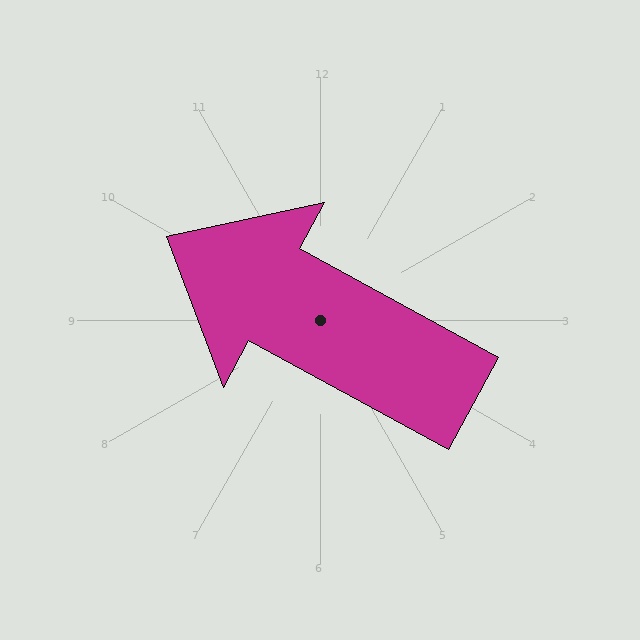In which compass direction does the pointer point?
Northwest.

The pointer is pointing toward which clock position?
Roughly 10 o'clock.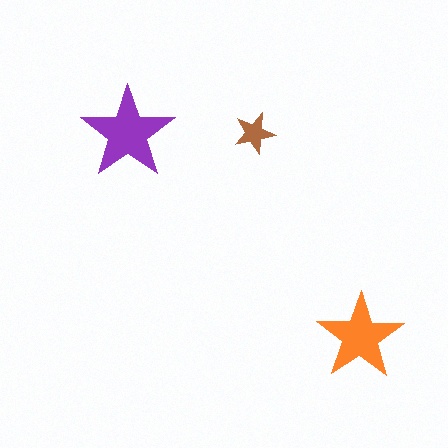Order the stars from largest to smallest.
the purple one, the orange one, the brown one.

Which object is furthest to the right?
The orange star is rightmost.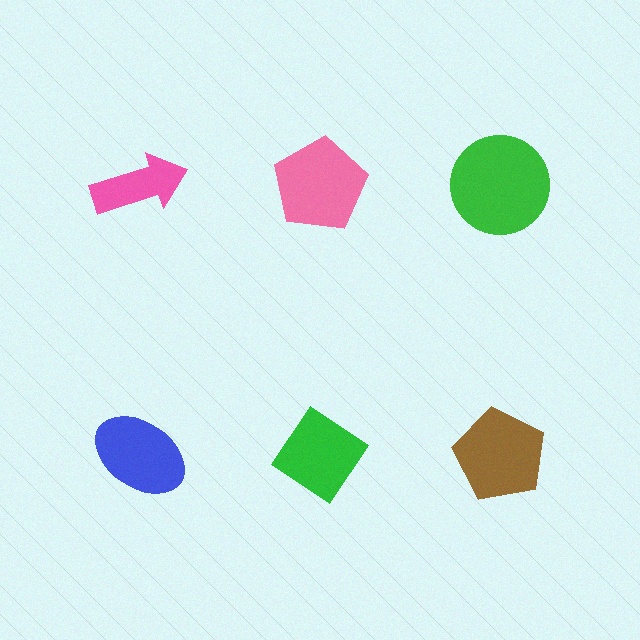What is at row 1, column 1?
A pink arrow.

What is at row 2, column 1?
A blue ellipse.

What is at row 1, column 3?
A green circle.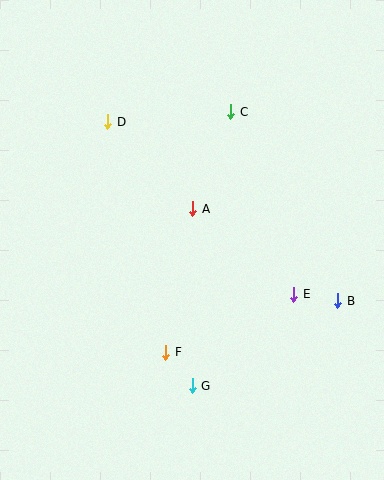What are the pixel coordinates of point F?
Point F is at (166, 352).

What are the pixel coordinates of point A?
Point A is at (193, 209).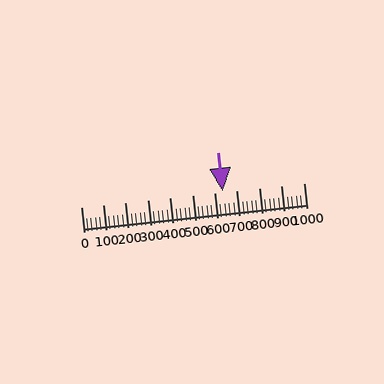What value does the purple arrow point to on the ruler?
The purple arrow points to approximately 636.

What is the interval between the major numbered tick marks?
The major tick marks are spaced 100 units apart.